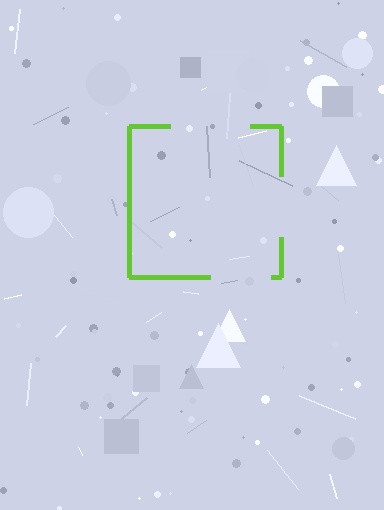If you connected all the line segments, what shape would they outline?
They would outline a square.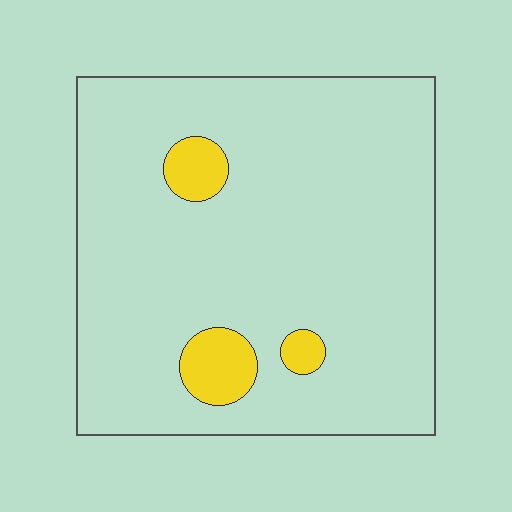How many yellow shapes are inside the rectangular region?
3.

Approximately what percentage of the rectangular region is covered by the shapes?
Approximately 10%.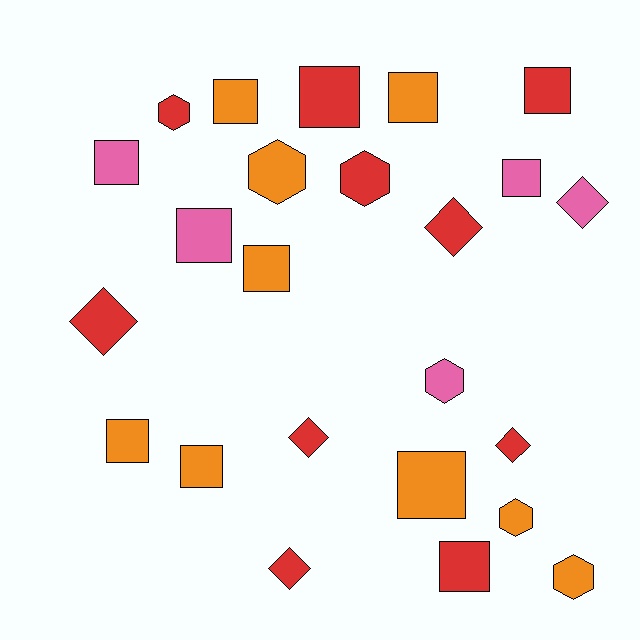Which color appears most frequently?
Red, with 10 objects.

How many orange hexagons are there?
There are 3 orange hexagons.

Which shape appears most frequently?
Square, with 12 objects.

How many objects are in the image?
There are 24 objects.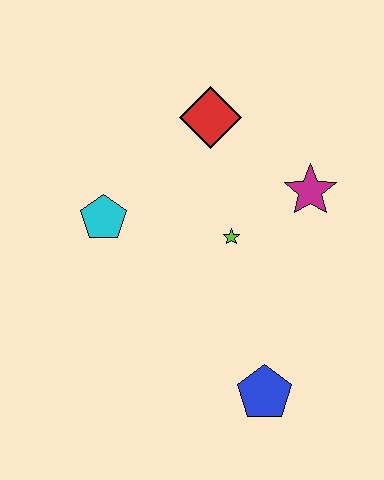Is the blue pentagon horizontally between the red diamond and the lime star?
No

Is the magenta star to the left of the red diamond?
No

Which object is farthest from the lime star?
The blue pentagon is farthest from the lime star.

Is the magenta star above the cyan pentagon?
Yes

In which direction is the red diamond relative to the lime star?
The red diamond is above the lime star.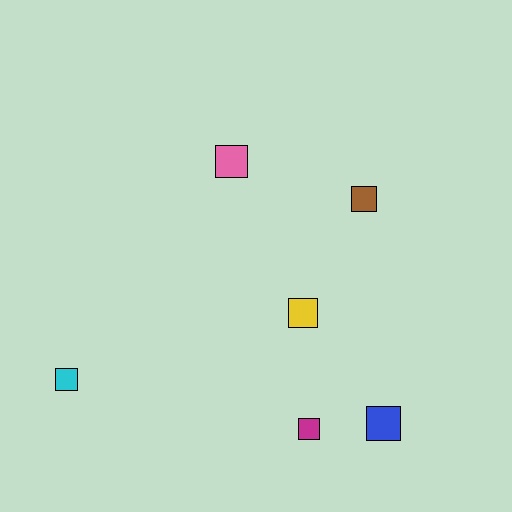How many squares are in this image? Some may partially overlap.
There are 6 squares.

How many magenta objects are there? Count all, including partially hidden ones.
There is 1 magenta object.